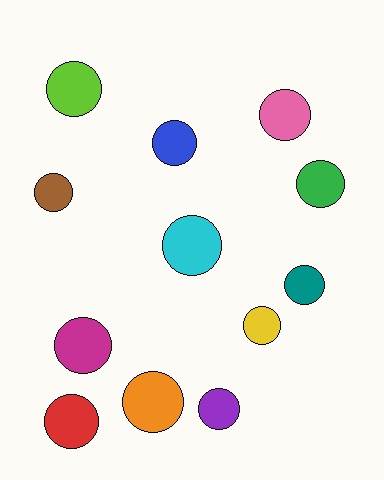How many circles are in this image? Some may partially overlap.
There are 12 circles.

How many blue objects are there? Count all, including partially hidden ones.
There is 1 blue object.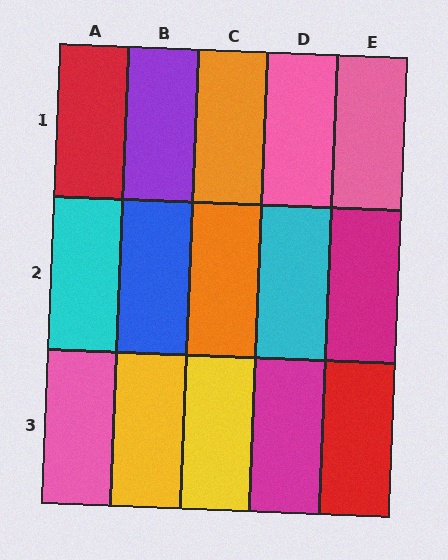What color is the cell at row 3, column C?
Yellow.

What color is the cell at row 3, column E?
Red.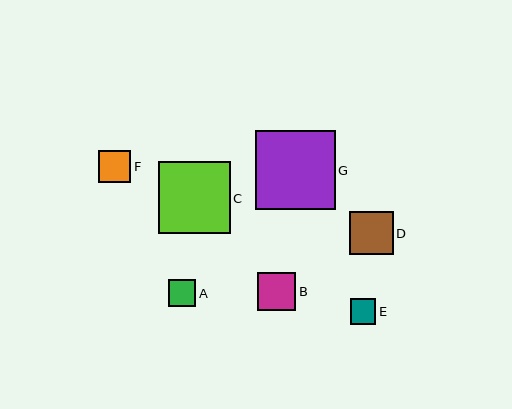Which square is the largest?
Square G is the largest with a size of approximately 79 pixels.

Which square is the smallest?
Square E is the smallest with a size of approximately 26 pixels.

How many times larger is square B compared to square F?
Square B is approximately 1.2 times the size of square F.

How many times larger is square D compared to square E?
Square D is approximately 1.7 times the size of square E.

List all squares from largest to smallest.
From largest to smallest: G, C, D, B, F, A, E.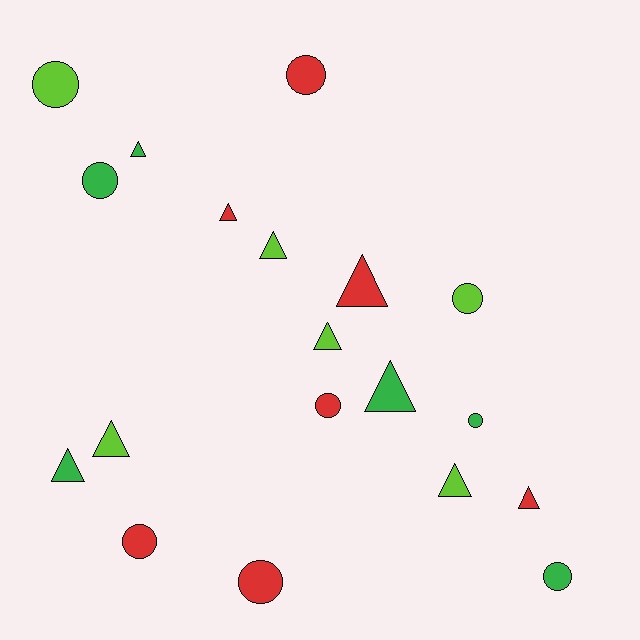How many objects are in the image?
There are 19 objects.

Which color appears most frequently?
Red, with 7 objects.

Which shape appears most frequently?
Triangle, with 10 objects.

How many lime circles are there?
There are 2 lime circles.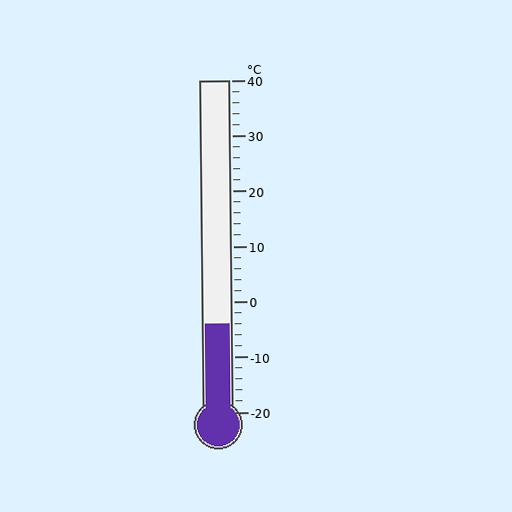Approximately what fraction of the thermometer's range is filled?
The thermometer is filled to approximately 25% of its range.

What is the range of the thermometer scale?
The thermometer scale ranges from -20°C to 40°C.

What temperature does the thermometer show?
The thermometer shows approximately -4°C.